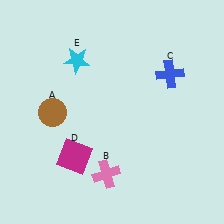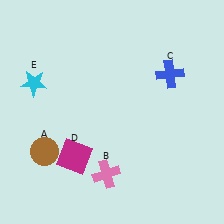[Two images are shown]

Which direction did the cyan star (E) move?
The cyan star (E) moved left.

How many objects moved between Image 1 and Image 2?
2 objects moved between the two images.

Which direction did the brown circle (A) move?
The brown circle (A) moved down.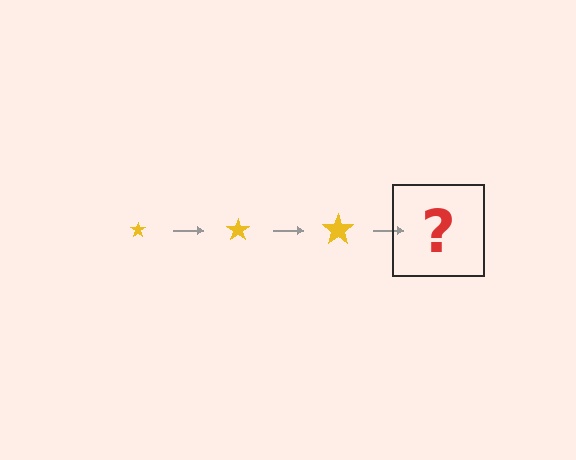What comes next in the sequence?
The next element should be a yellow star, larger than the previous one.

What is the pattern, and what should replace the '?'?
The pattern is that the star gets progressively larger each step. The '?' should be a yellow star, larger than the previous one.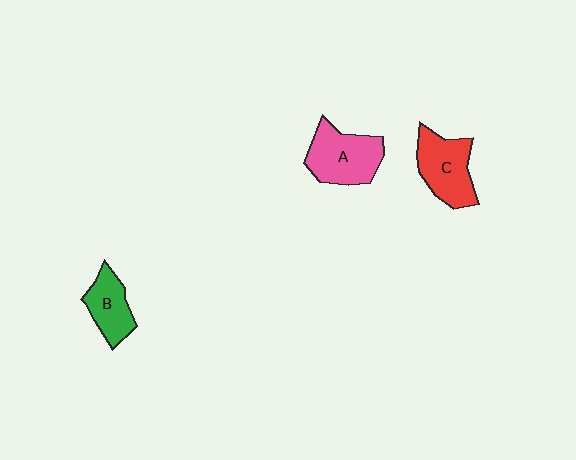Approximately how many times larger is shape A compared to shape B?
Approximately 1.5 times.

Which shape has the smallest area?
Shape B (green).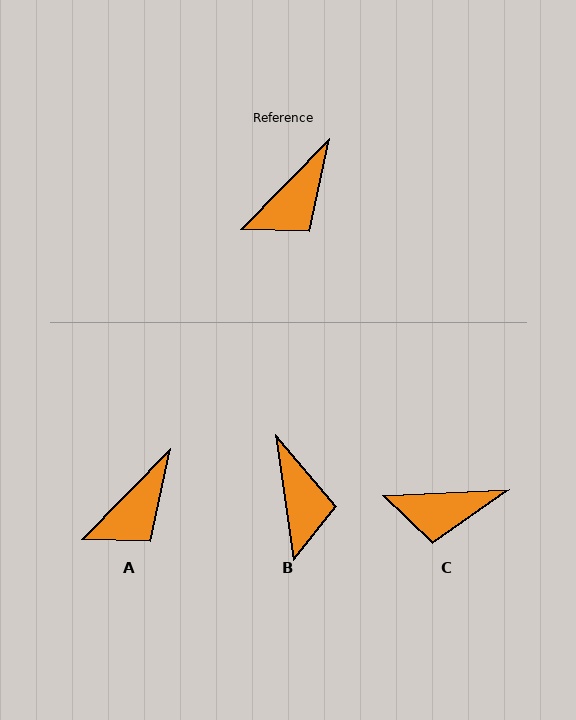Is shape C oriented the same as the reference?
No, it is off by about 43 degrees.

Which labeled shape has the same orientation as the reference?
A.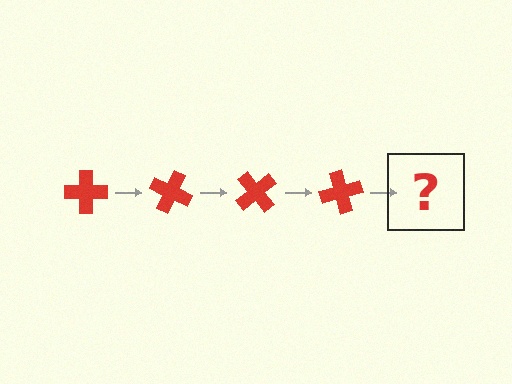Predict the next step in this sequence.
The next step is a red cross rotated 100 degrees.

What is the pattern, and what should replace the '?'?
The pattern is that the cross rotates 25 degrees each step. The '?' should be a red cross rotated 100 degrees.